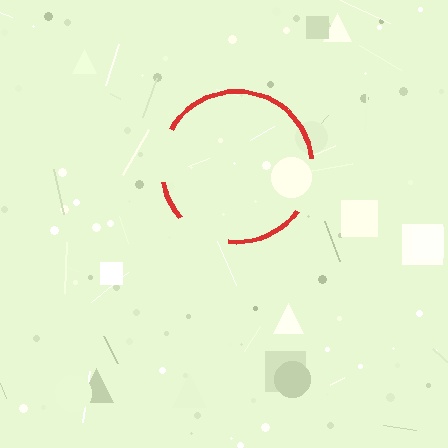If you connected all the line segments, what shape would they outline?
They would outline a circle.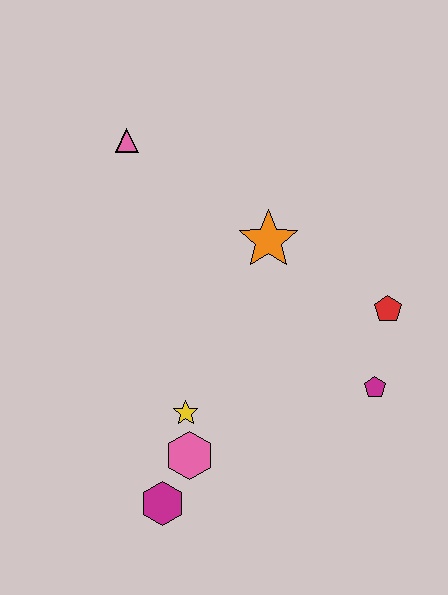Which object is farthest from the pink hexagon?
The pink triangle is farthest from the pink hexagon.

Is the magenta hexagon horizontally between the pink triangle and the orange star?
Yes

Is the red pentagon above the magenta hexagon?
Yes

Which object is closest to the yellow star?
The pink hexagon is closest to the yellow star.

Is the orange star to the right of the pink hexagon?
Yes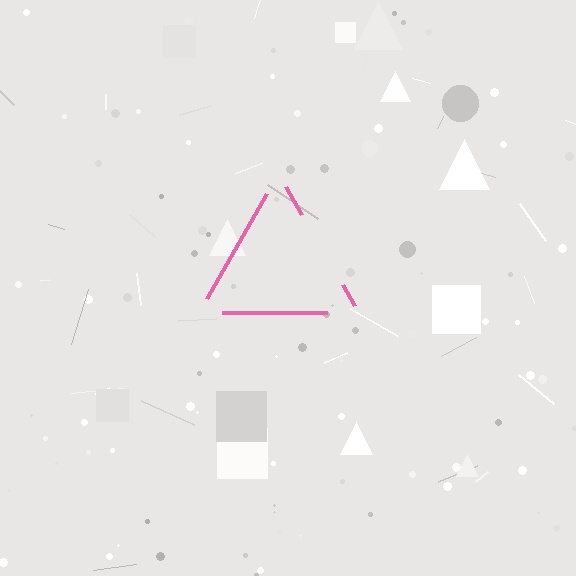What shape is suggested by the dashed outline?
The dashed outline suggests a triangle.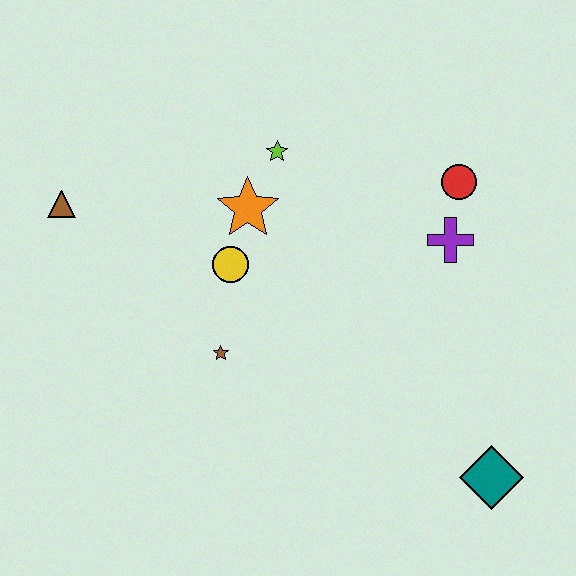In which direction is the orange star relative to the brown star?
The orange star is above the brown star.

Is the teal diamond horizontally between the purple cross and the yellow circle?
No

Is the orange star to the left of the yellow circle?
No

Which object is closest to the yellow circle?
The orange star is closest to the yellow circle.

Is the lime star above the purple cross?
Yes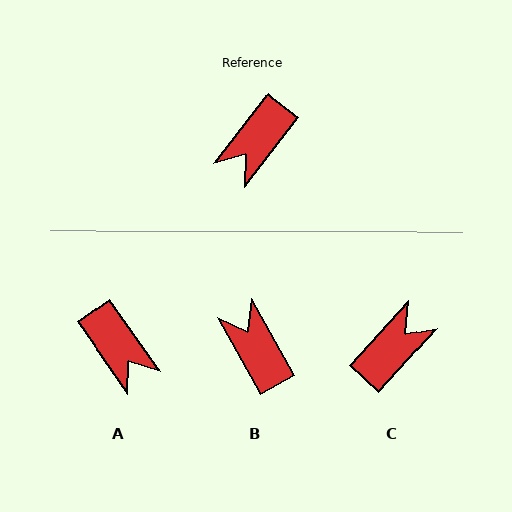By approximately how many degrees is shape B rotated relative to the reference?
Approximately 113 degrees clockwise.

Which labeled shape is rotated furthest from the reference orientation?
C, about 175 degrees away.